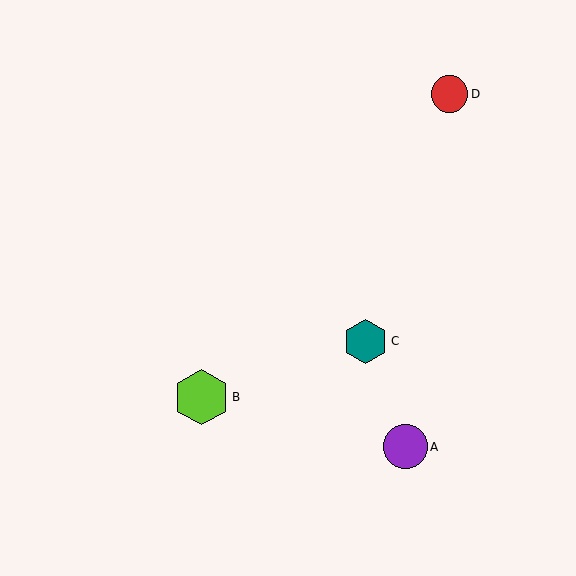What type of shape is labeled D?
Shape D is a red circle.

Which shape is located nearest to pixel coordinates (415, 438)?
The purple circle (labeled A) at (405, 447) is nearest to that location.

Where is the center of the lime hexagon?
The center of the lime hexagon is at (202, 397).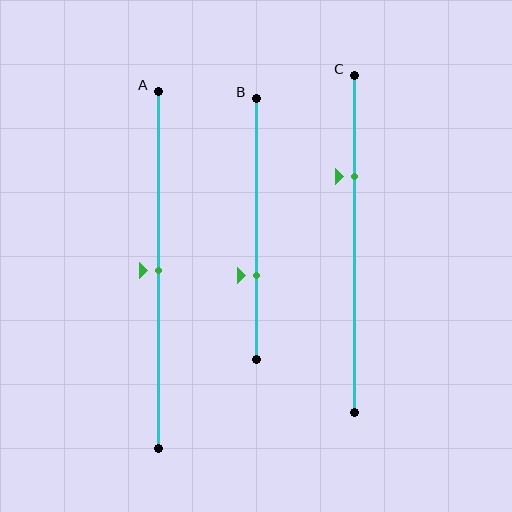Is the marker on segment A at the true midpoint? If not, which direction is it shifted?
Yes, the marker on segment A is at the true midpoint.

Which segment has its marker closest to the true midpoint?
Segment A has its marker closest to the true midpoint.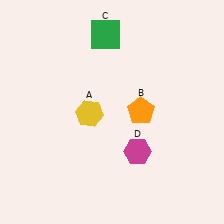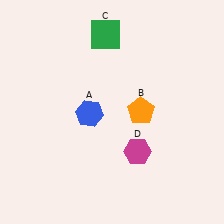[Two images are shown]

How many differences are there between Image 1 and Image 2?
There is 1 difference between the two images.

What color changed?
The hexagon (A) changed from yellow in Image 1 to blue in Image 2.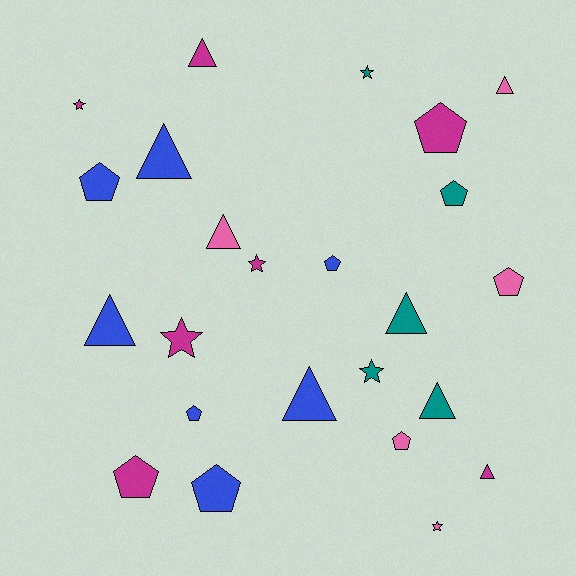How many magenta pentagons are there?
There are 2 magenta pentagons.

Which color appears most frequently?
Magenta, with 7 objects.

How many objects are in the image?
There are 24 objects.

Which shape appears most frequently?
Pentagon, with 9 objects.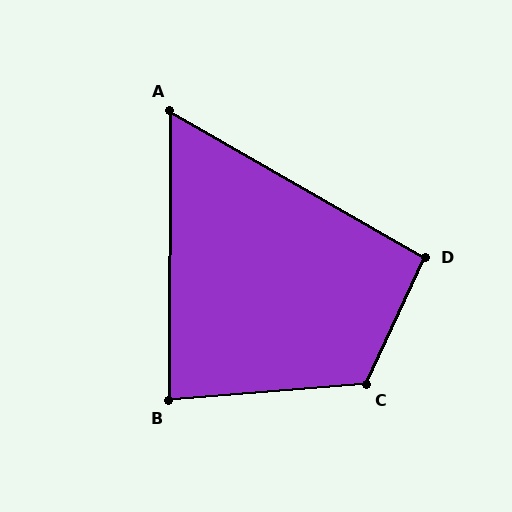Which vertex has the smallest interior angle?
A, at approximately 60 degrees.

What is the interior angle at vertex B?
Approximately 85 degrees (acute).